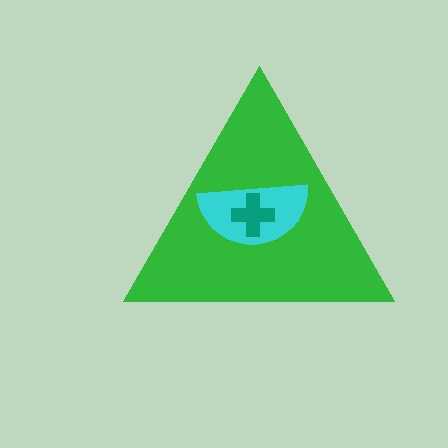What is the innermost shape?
The teal cross.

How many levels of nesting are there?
3.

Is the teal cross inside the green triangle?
Yes.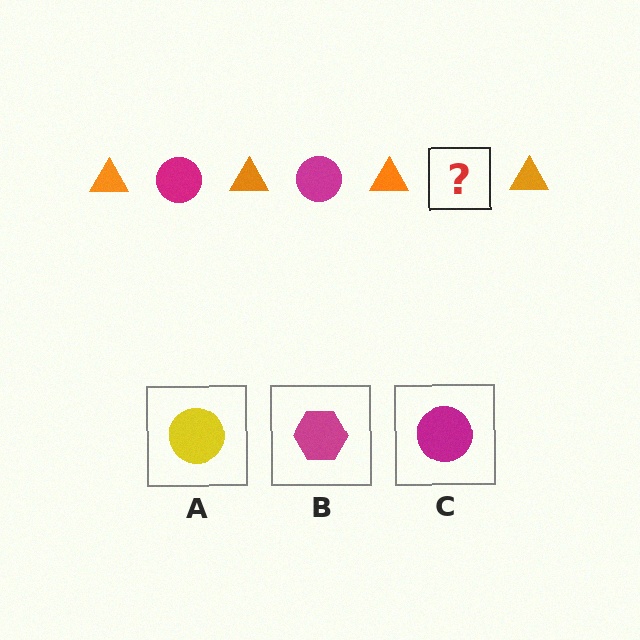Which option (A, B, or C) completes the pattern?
C.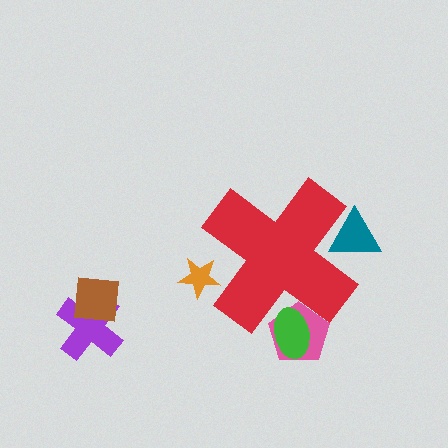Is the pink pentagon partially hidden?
Yes, the pink pentagon is partially hidden behind the red cross.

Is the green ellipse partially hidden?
Yes, the green ellipse is partially hidden behind the red cross.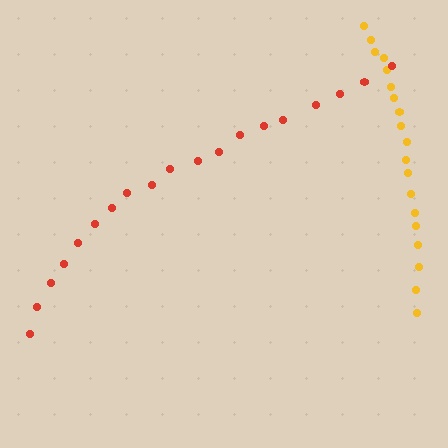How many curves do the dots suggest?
There are 2 distinct paths.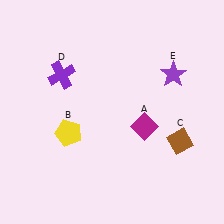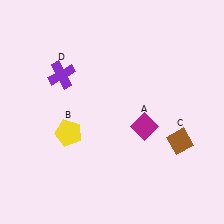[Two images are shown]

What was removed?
The purple star (E) was removed in Image 2.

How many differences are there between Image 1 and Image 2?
There is 1 difference between the two images.